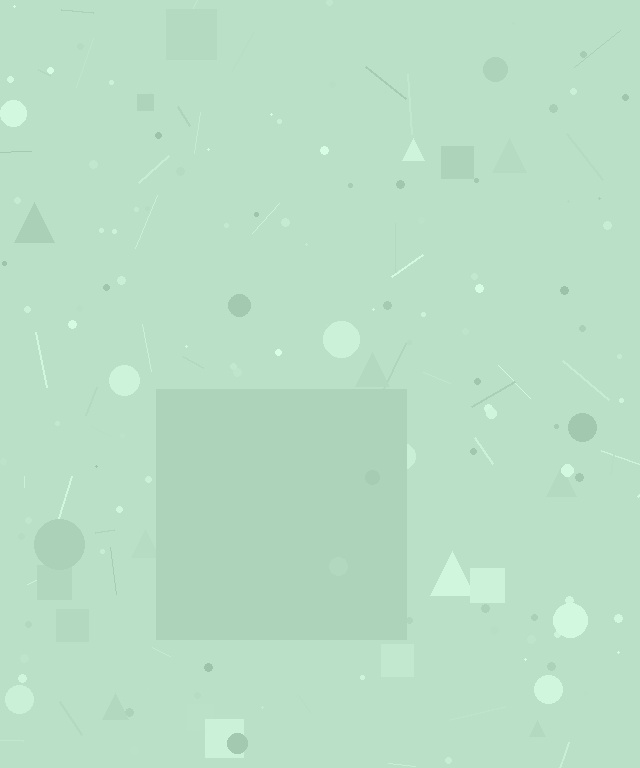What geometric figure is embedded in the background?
A square is embedded in the background.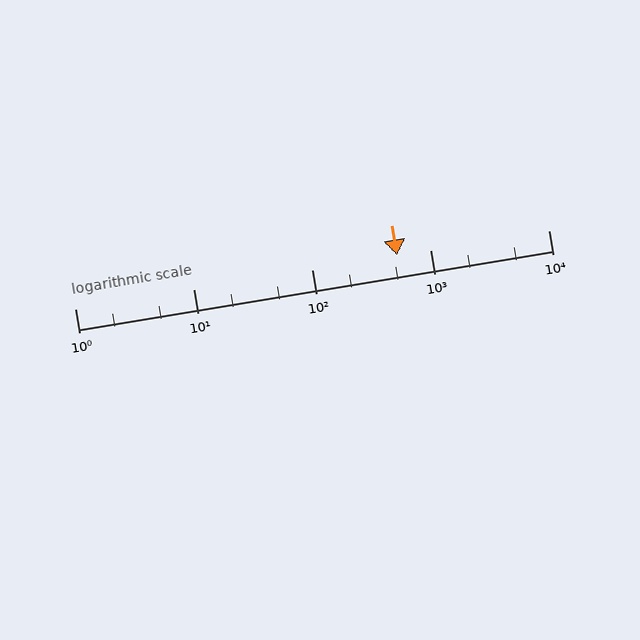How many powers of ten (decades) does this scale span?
The scale spans 4 decades, from 1 to 10000.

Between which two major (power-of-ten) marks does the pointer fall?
The pointer is between 100 and 1000.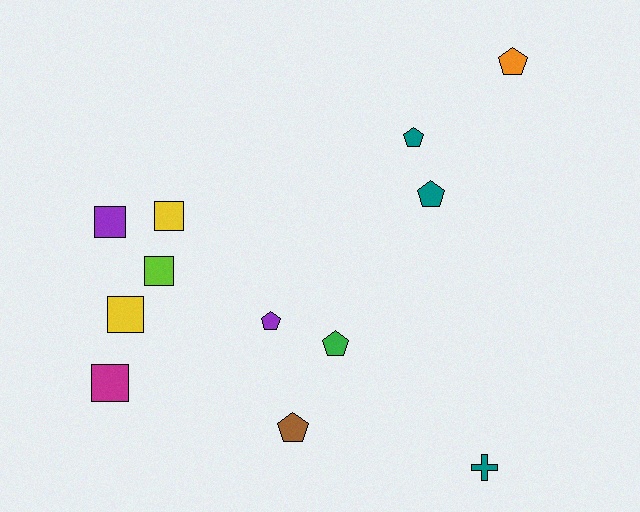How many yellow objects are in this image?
There are 2 yellow objects.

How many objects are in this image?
There are 12 objects.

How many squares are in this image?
There are 5 squares.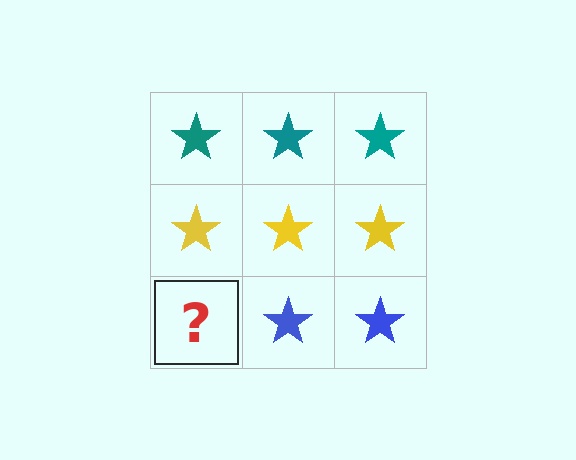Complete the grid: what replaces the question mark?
The question mark should be replaced with a blue star.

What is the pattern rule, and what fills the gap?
The rule is that each row has a consistent color. The gap should be filled with a blue star.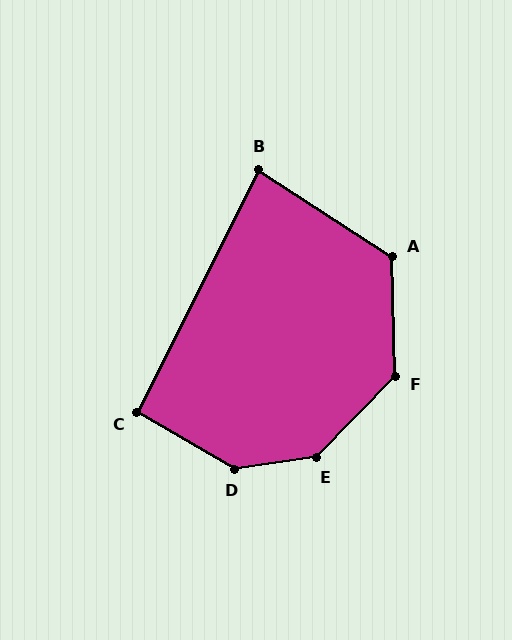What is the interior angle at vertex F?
Approximately 134 degrees (obtuse).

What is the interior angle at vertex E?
Approximately 142 degrees (obtuse).